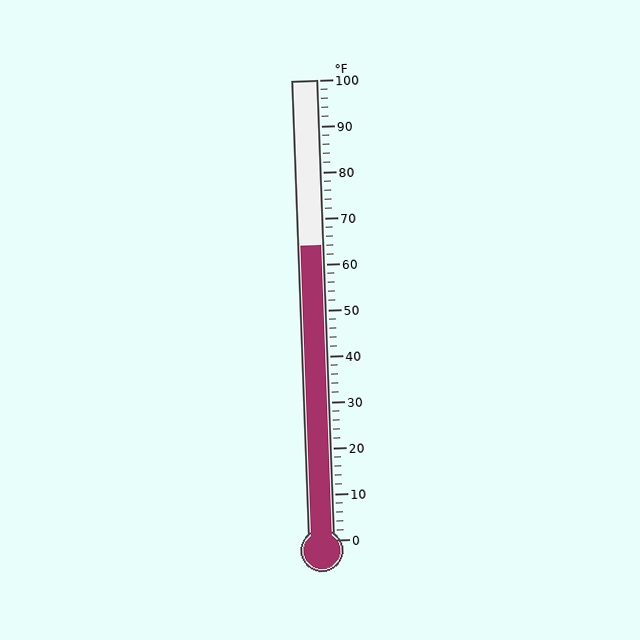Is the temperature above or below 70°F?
The temperature is below 70°F.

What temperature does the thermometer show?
The thermometer shows approximately 64°F.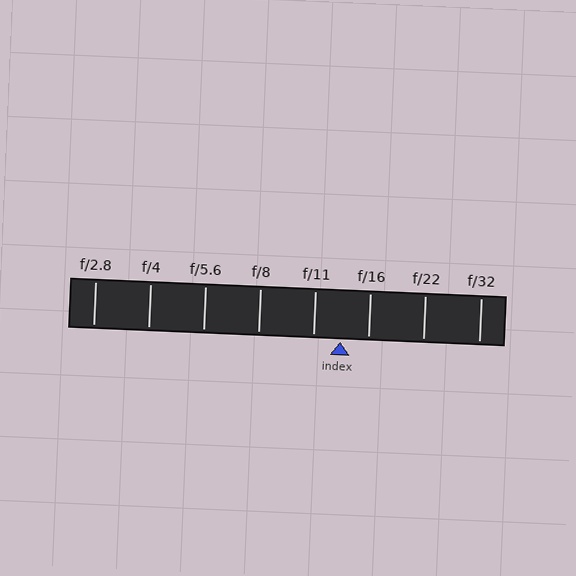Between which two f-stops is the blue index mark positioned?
The index mark is between f/11 and f/16.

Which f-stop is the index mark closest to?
The index mark is closest to f/11.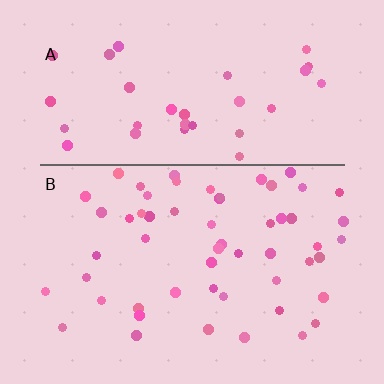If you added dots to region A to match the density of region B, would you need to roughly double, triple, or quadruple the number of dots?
Approximately double.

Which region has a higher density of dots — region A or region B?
B (the bottom).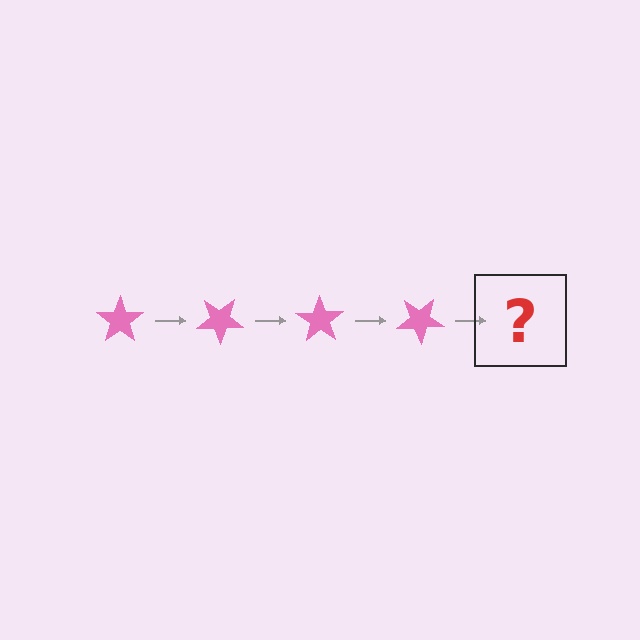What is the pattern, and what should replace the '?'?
The pattern is that the star rotates 35 degrees each step. The '?' should be a pink star rotated 140 degrees.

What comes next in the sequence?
The next element should be a pink star rotated 140 degrees.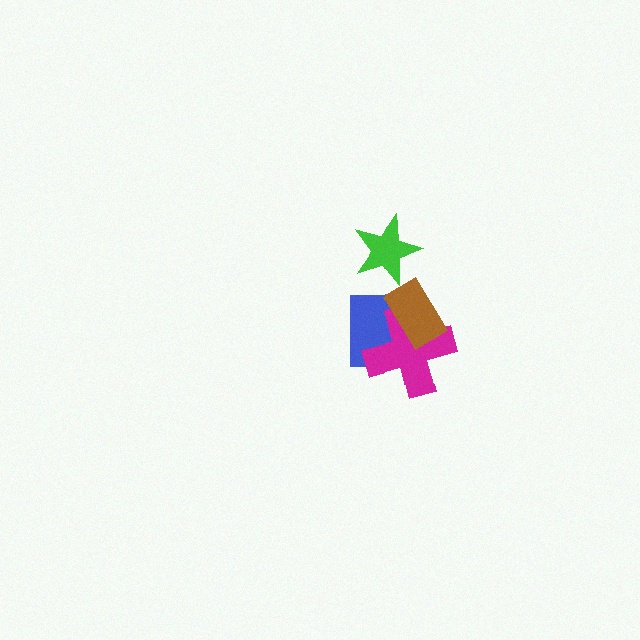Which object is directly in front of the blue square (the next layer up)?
The magenta cross is directly in front of the blue square.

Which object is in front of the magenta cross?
The brown rectangle is in front of the magenta cross.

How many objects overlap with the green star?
0 objects overlap with the green star.